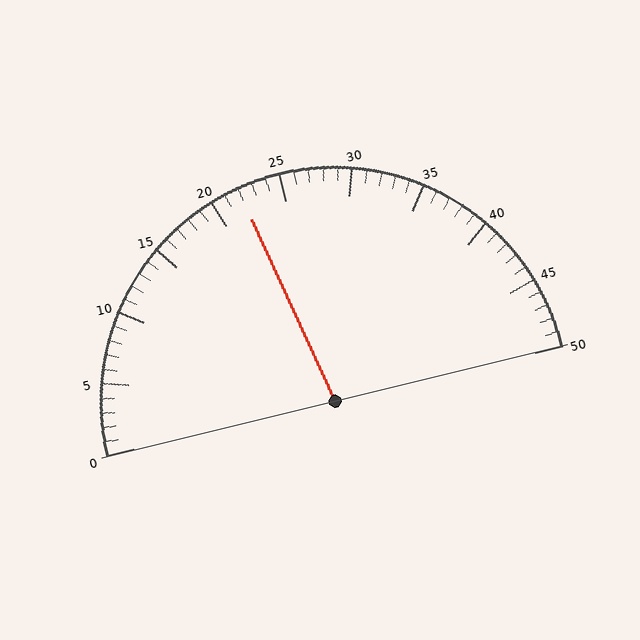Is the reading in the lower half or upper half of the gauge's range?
The reading is in the lower half of the range (0 to 50).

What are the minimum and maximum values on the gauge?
The gauge ranges from 0 to 50.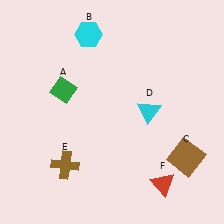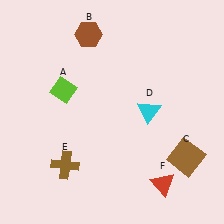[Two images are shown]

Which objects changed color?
A changed from green to lime. B changed from cyan to brown.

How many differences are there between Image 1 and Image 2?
There are 2 differences between the two images.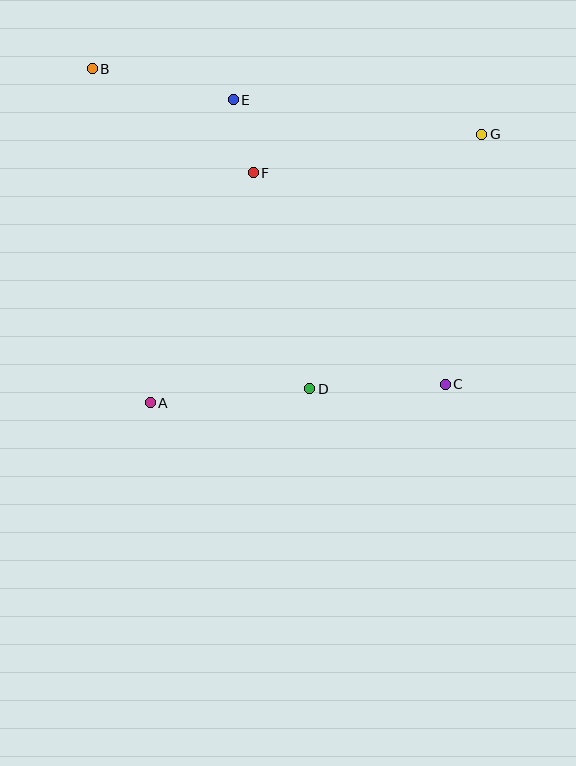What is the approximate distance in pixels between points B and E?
The distance between B and E is approximately 144 pixels.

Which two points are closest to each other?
Points E and F are closest to each other.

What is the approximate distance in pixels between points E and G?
The distance between E and G is approximately 251 pixels.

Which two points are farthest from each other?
Points B and C are farthest from each other.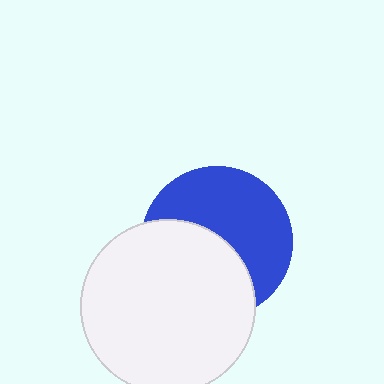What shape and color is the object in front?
The object in front is a white circle.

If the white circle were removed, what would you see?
You would see the complete blue circle.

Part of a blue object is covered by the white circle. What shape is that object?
It is a circle.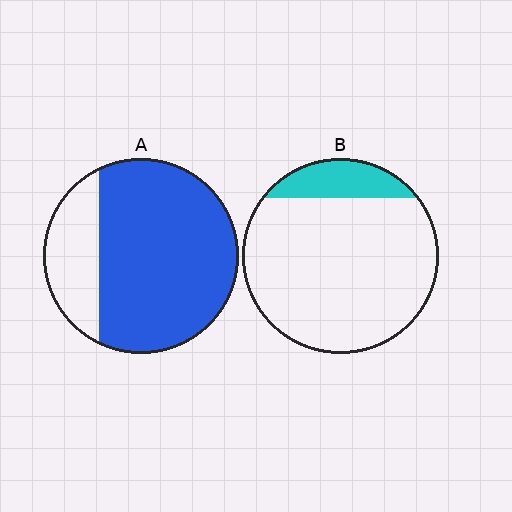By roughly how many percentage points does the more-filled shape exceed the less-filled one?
By roughly 60 percentage points (A over B).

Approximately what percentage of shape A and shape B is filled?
A is approximately 75% and B is approximately 15%.